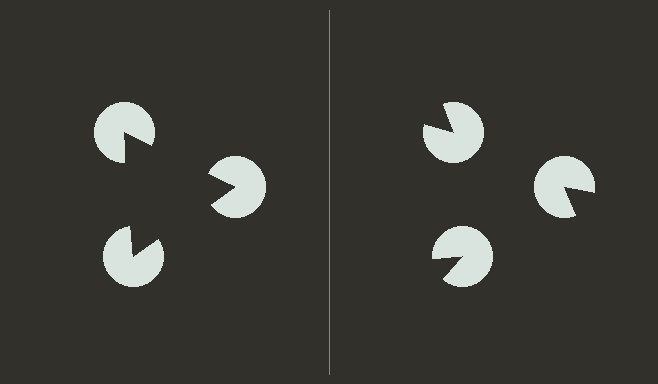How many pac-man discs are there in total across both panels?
6 — 3 on each side.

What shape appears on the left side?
An illusory triangle.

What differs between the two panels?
The pac-man discs are positioned identically on both sides; only the wedge orientations differ. On the left they align to a triangle; on the right they are misaligned.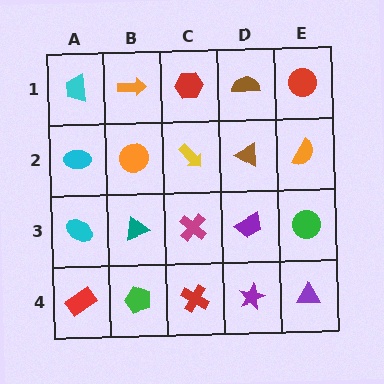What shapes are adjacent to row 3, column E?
An orange semicircle (row 2, column E), a purple triangle (row 4, column E), a purple trapezoid (row 3, column D).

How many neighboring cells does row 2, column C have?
4.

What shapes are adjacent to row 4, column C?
A magenta cross (row 3, column C), a green pentagon (row 4, column B), a purple star (row 4, column D).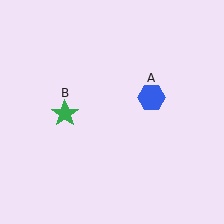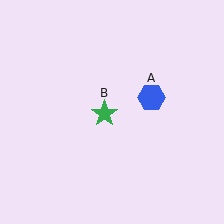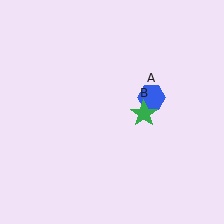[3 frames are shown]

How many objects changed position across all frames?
1 object changed position: green star (object B).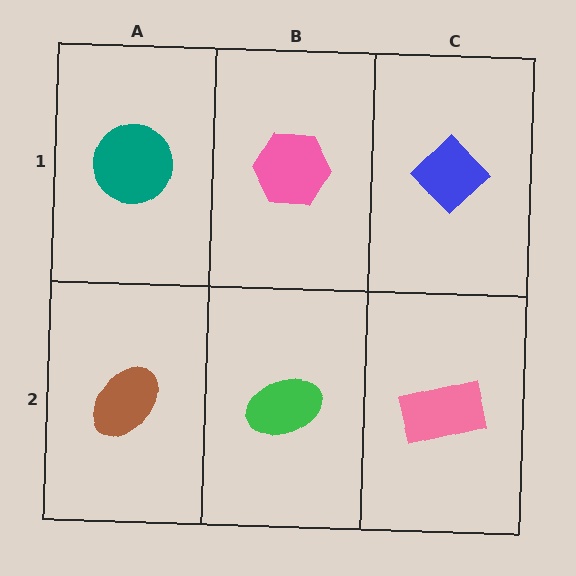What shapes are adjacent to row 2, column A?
A teal circle (row 1, column A), a green ellipse (row 2, column B).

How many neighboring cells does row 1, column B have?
3.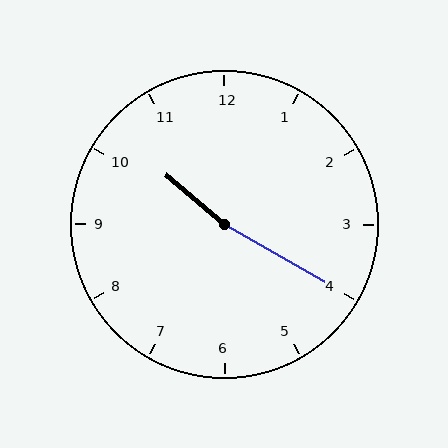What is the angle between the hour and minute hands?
Approximately 170 degrees.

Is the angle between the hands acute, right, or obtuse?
It is obtuse.